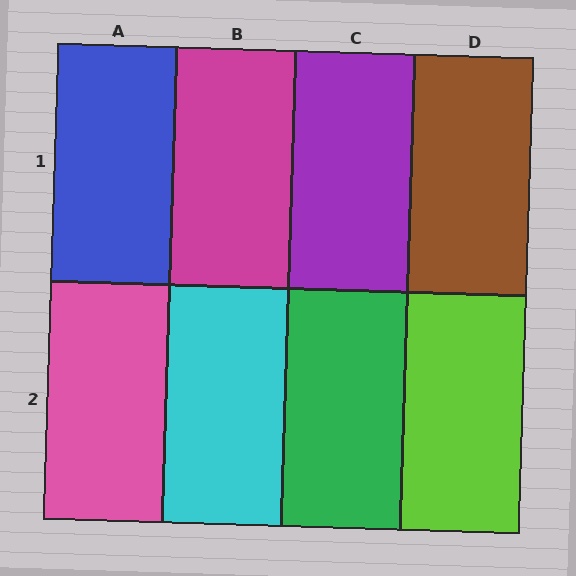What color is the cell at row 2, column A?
Pink.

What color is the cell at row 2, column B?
Cyan.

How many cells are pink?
1 cell is pink.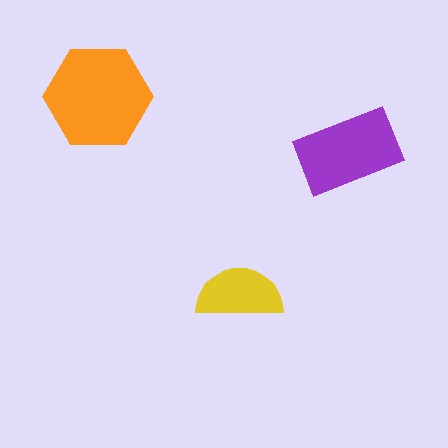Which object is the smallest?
The yellow semicircle.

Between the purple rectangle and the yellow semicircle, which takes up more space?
The purple rectangle.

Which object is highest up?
The orange hexagon is topmost.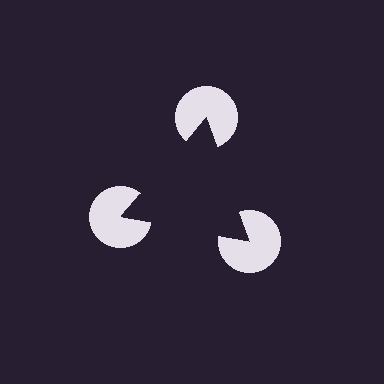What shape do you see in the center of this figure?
An illusory triangle — its edges are inferred from the aligned wedge cuts in the pac-man discs, not physically drawn.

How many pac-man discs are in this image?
There are 3 — one at each vertex of the illusory triangle.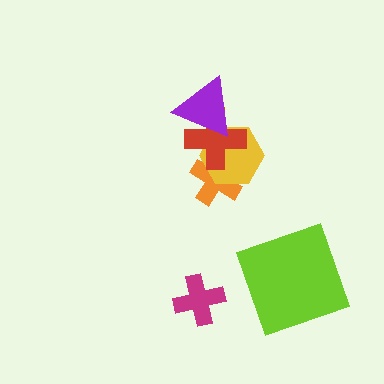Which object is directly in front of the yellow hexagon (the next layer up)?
The red cross is directly in front of the yellow hexagon.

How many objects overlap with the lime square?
0 objects overlap with the lime square.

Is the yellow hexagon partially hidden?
Yes, it is partially covered by another shape.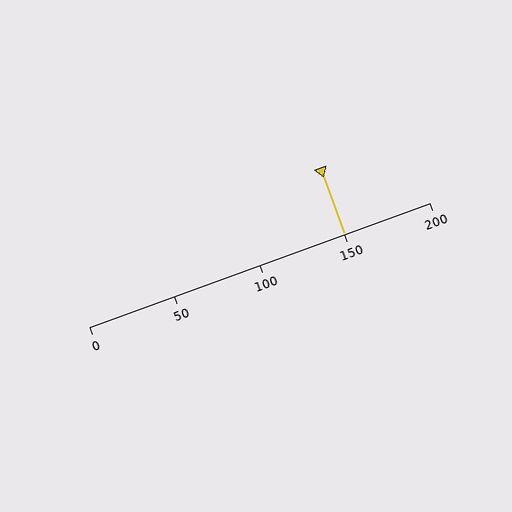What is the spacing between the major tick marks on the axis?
The major ticks are spaced 50 apart.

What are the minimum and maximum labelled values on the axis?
The axis runs from 0 to 200.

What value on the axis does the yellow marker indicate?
The marker indicates approximately 150.